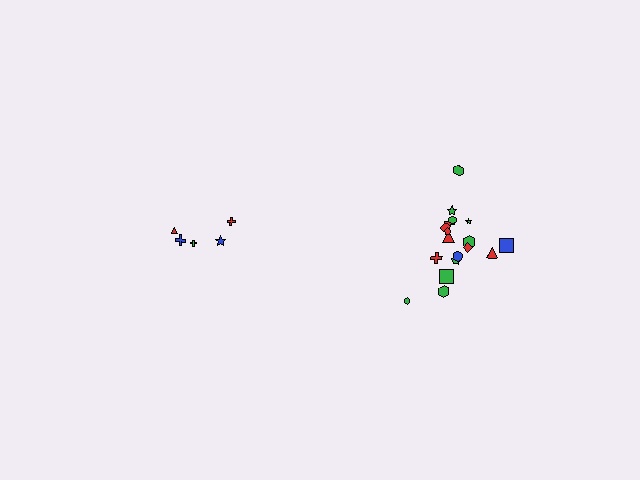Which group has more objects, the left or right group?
The right group.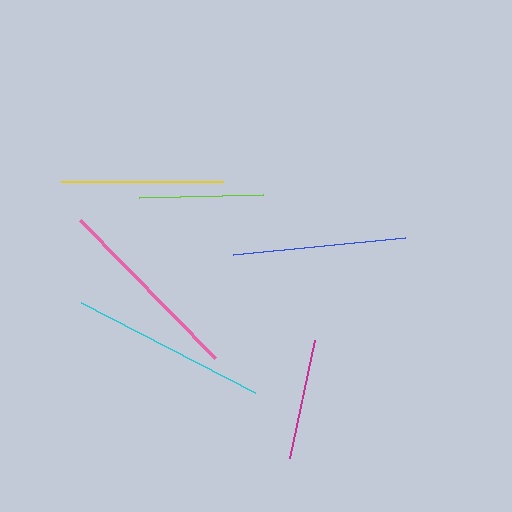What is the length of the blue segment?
The blue segment is approximately 172 pixels long.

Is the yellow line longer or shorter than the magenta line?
The yellow line is longer than the magenta line.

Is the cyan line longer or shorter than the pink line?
The cyan line is longer than the pink line.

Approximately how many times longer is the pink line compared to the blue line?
The pink line is approximately 1.1 times the length of the blue line.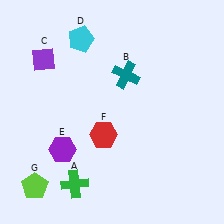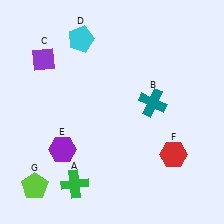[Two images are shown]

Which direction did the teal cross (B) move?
The teal cross (B) moved down.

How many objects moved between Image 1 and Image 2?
2 objects moved between the two images.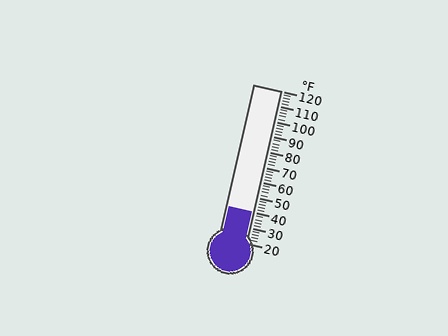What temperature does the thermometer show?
The thermometer shows approximately 40°F.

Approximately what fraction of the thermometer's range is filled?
The thermometer is filled to approximately 20% of its range.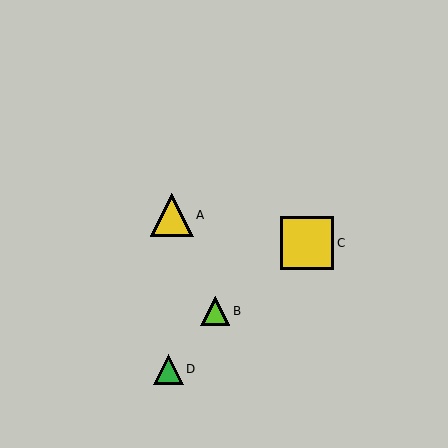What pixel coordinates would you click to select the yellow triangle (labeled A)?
Click at (172, 215) to select the yellow triangle A.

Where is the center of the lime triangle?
The center of the lime triangle is at (215, 311).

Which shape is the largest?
The yellow square (labeled C) is the largest.